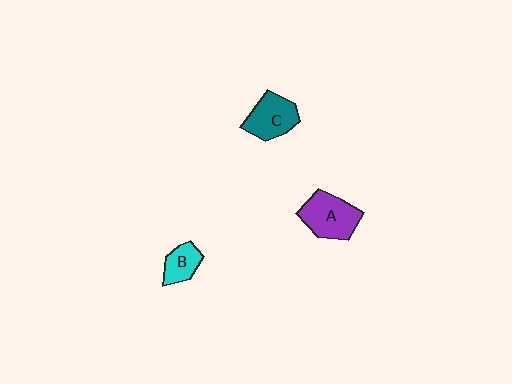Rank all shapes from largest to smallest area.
From largest to smallest: A (purple), C (teal), B (cyan).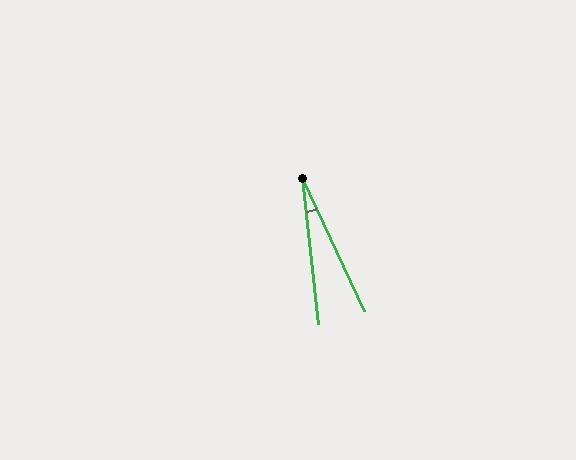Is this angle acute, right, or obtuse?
It is acute.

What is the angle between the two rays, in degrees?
Approximately 19 degrees.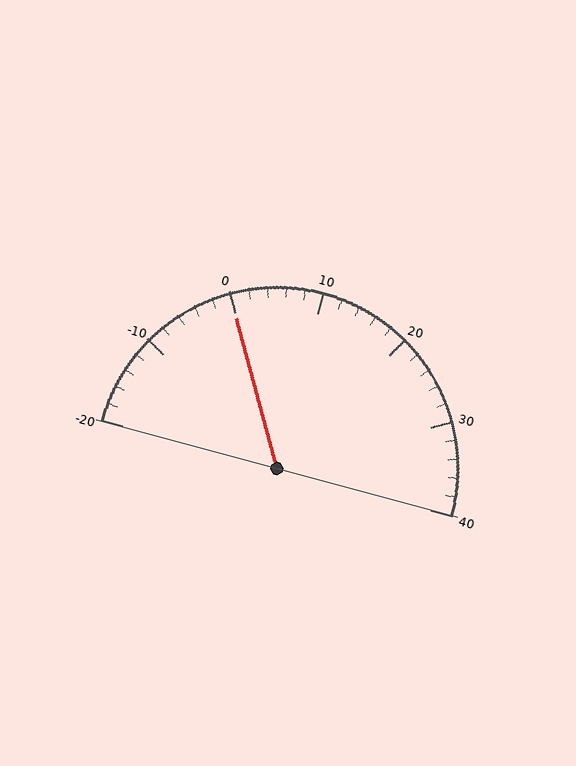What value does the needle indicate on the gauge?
The needle indicates approximately 0.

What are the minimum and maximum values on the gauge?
The gauge ranges from -20 to 40.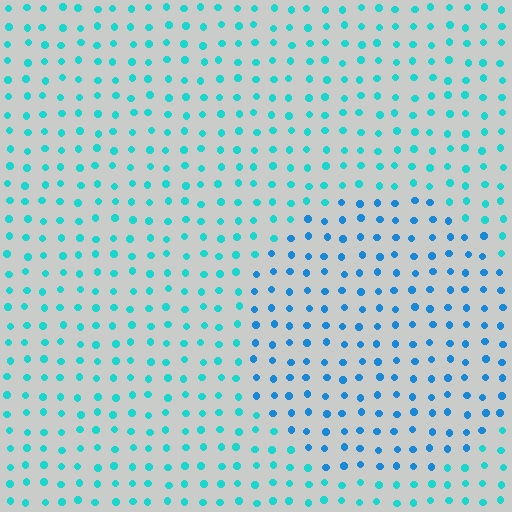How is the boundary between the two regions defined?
The boundary is defined purely by a slight shift in hue (about 28 degrees). Spacing, size, and orientation are identical on both sides.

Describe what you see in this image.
The image is filled with small cyan elements in a uniform arrangement. A circle-shaped region is visible where the elements are tinted to a slightly different hue, forming a subtle color boundary.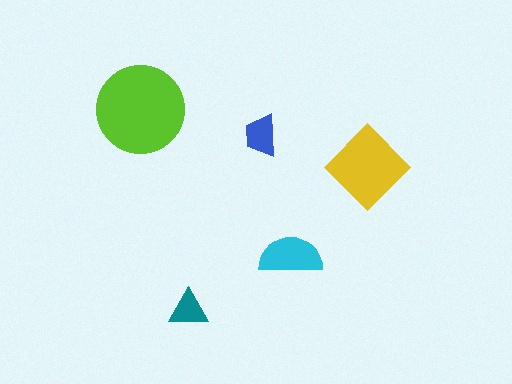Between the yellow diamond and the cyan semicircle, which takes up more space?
The yellow diamond.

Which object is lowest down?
The teal triangle is bottommost.